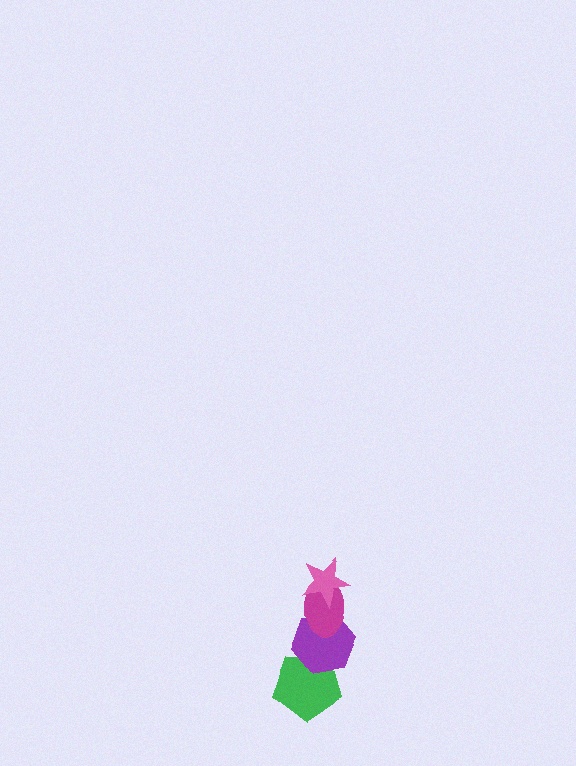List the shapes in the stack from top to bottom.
From top to bottom: the pink star, the magenta ellipse, the purple hexagon, the green pentagon.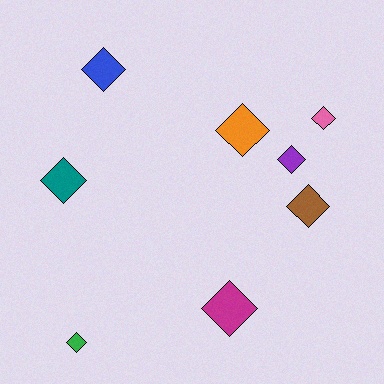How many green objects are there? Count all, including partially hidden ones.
There is 1 green object.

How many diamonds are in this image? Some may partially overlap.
There are 8 diamonds.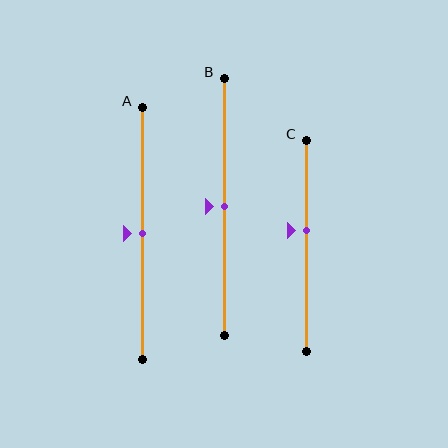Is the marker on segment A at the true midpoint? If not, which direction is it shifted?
Yes, the marker on segment A is at the true midpoint.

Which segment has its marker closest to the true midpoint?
Segment A has its marker closest to the true midpoint.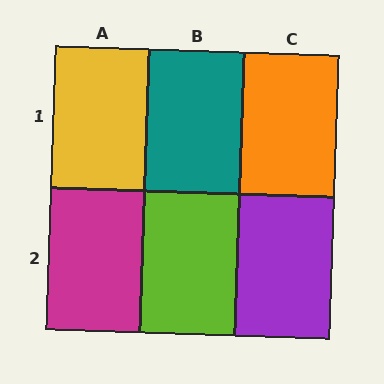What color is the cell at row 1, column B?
Teal.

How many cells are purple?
1 cell is purple.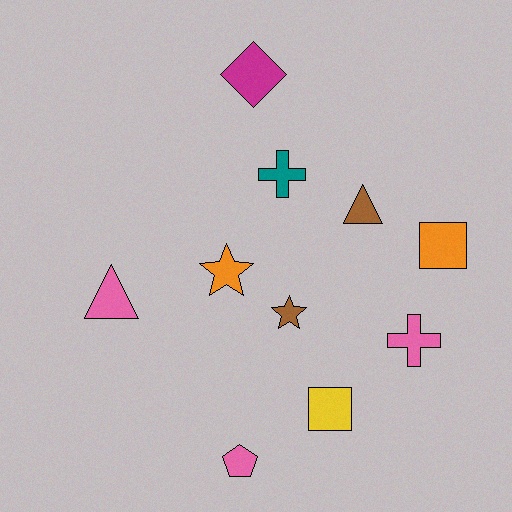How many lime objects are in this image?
There are no lime objects.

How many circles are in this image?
There are no circles.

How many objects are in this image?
There are 10 objects.